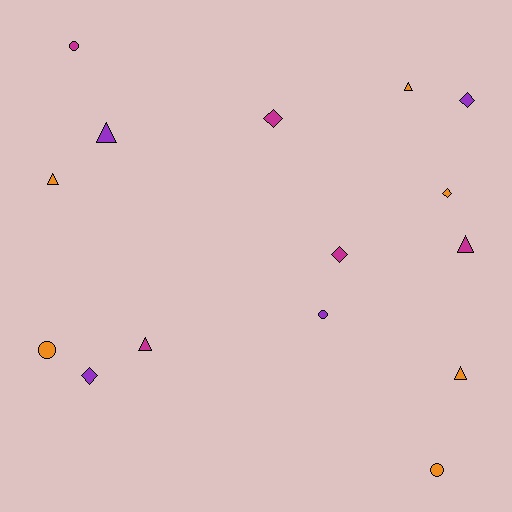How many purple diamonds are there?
There are 2 purple diamonds.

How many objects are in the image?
There are 15 objects.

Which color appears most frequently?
Orange, with 6 objects.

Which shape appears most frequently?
Triangle, with 6 objects.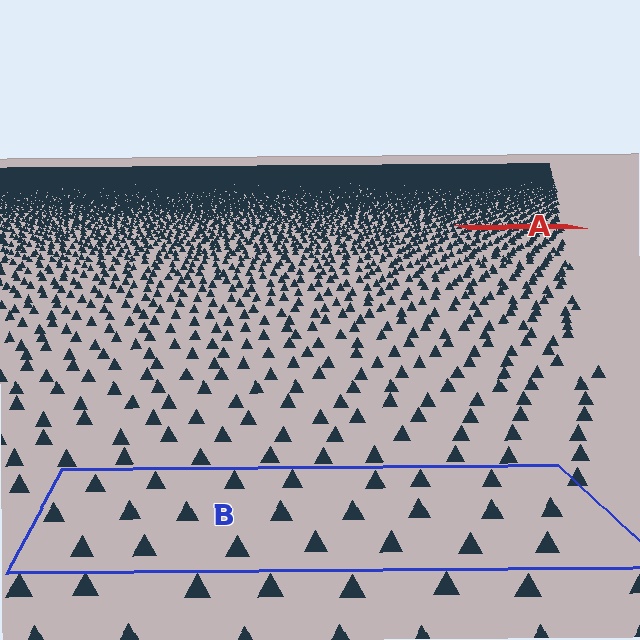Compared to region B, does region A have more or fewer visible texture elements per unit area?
Region A has more texture elements per unit area — they are packed more densely because it is farther away.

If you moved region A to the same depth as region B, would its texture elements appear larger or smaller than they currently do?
They would appear larger. At a closer depth, the same texture elements are projected at a bigger on-screen size.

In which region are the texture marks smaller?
The texture marks are smaller in region A, because it is farther away.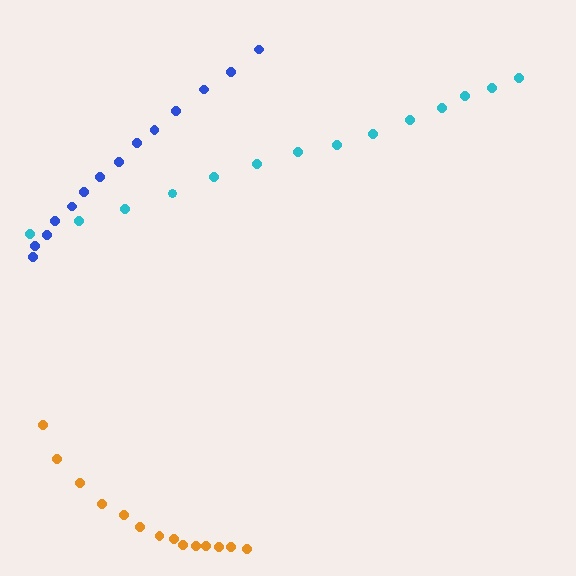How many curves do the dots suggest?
There are 3 distinct paths.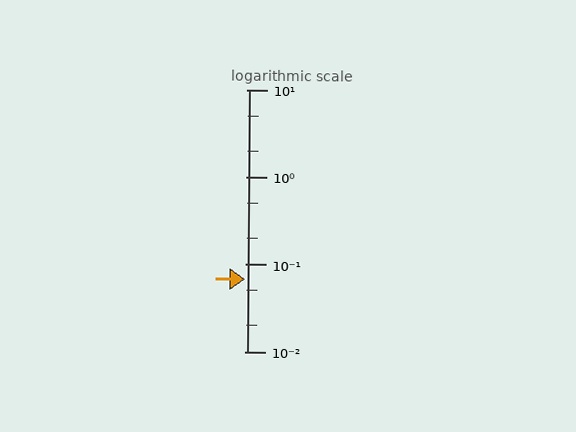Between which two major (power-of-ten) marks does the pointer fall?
The pointer is between 0.01 and 0.1.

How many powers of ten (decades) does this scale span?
The scale spans 3 decades, from 0.01 to 10.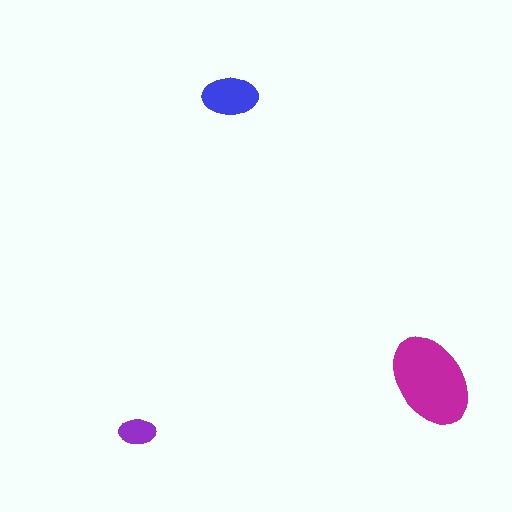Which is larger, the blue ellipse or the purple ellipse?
The blue one.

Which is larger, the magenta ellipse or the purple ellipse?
The magenta one.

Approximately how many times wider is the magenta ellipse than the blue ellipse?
About 1.5 times wider.